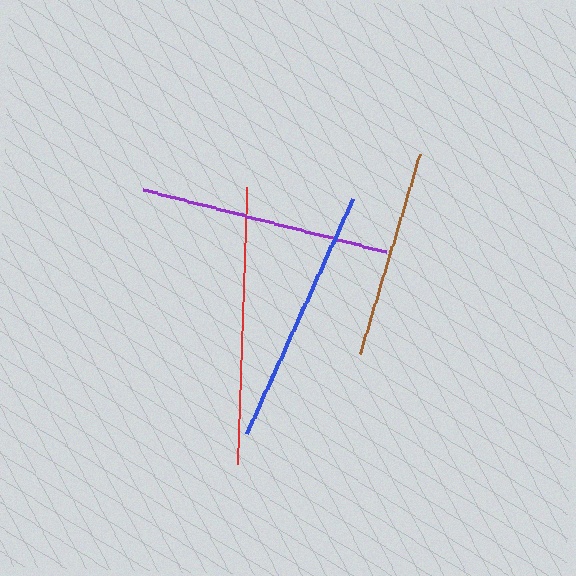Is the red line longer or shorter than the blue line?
The red line is longer than the blue line.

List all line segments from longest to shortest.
From longest to shortest: red, blue, purple, brown.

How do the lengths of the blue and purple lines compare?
The blue and purple lines are approximately the same length.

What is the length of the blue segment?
The blue segment is approximately 257 pixels long.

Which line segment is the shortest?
The brown line is the shortest at approximately 208 pixels.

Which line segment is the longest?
The red line is the longest at approximately 278 pixels.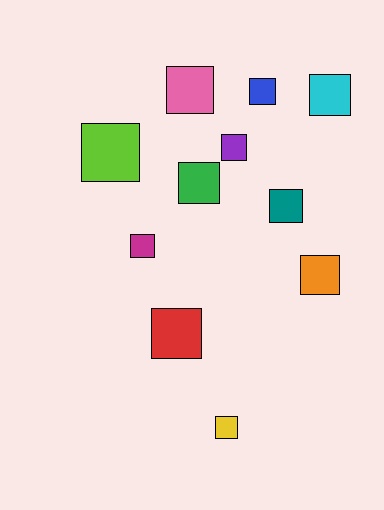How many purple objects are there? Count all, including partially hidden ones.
There is 1 purple object.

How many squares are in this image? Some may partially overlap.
There are 11 squares.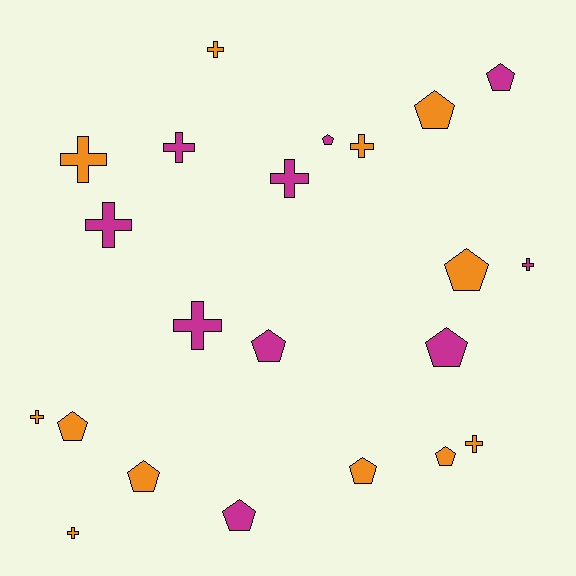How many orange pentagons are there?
There are 6 orange pentagons.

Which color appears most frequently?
Orange, with 12 objects.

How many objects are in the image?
There are 22 objects.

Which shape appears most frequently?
Cross, with 11 objects.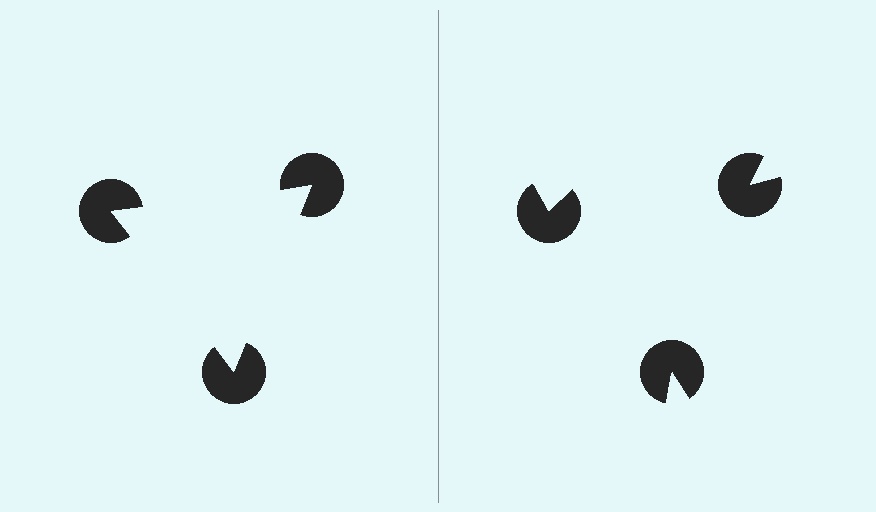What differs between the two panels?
The pac-man discs are positioned identically on both sides; only the wedge orientations differ. On the left they align to a triangle; on the right they are misaligned.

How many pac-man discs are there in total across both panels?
6 — 3 on each side.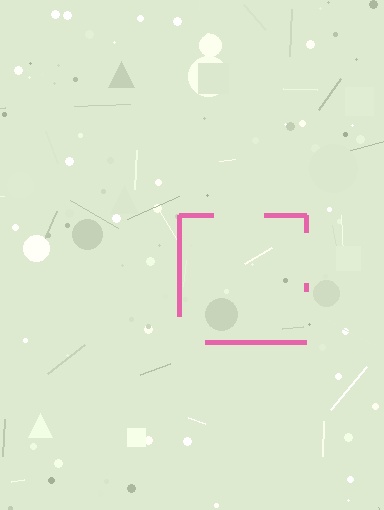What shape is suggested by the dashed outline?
The dashed outline suggests a square.